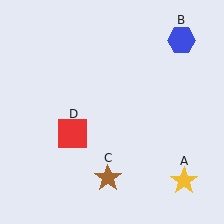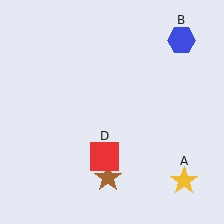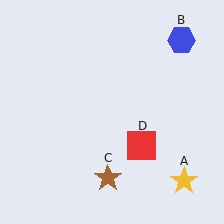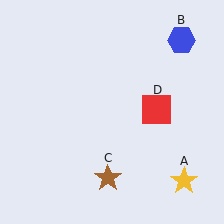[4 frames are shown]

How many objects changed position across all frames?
1 object changed position: red square (object D).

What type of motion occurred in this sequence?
The red square (object D) rotated counterclockwise around the center of the scene.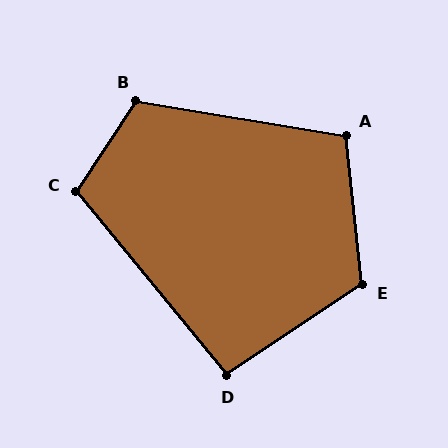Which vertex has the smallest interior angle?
D, at approximately 96 degrees.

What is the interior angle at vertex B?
Approximately 114 degrees (obtuse).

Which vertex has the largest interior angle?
E, at approximately 118 degrees.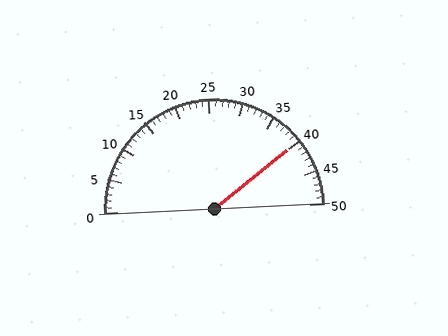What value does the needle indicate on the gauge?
The needle indicates approximately 40.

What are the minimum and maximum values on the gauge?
The gauge ranges from 0 to 50.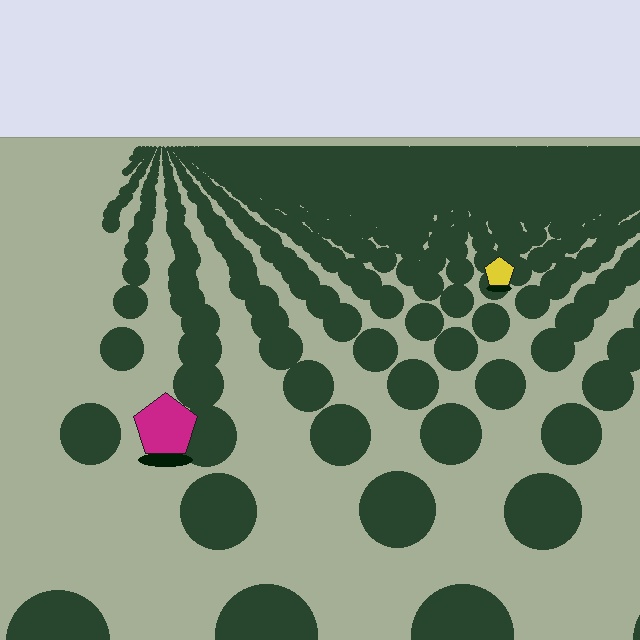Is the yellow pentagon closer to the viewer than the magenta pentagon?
No. The magenta pentagon is closer — you can tell from the texture gradient: the ground texture is coarser near it.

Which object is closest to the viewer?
The magenta pentagon is closest. The texture marks near it are larger and more spread out.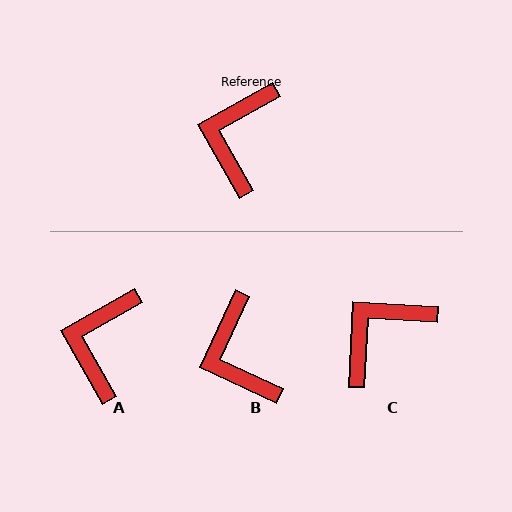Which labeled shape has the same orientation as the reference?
A.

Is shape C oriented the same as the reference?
No, it is off by about 32 degrees.